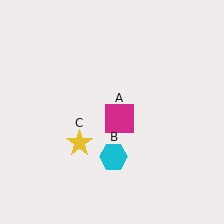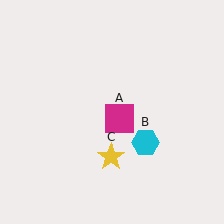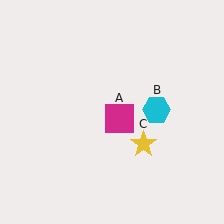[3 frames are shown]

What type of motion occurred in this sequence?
The cyan hexagon (object B), yellow star (object C) rotated counterclockwise around the center of the scene.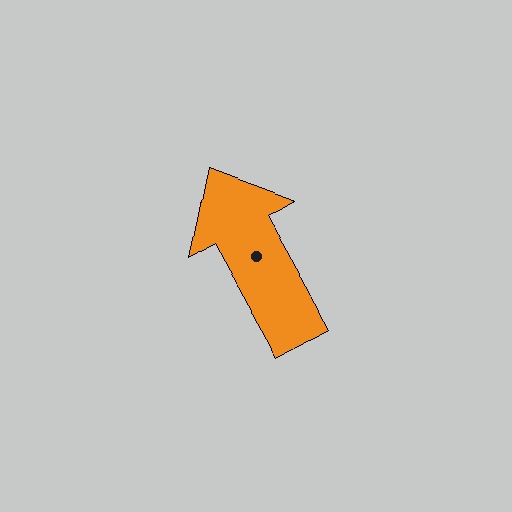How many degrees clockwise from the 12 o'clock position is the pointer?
Approximately 331 degrees.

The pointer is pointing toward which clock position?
Roughly 11 o'clock.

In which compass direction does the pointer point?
Northwest.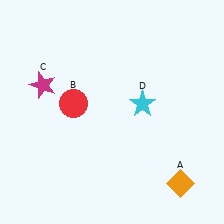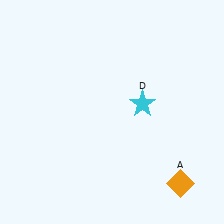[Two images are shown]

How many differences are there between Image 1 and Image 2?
There are 2 differences between the two images.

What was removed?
The red circle (B), the magenta star (C) were removed in Image 2.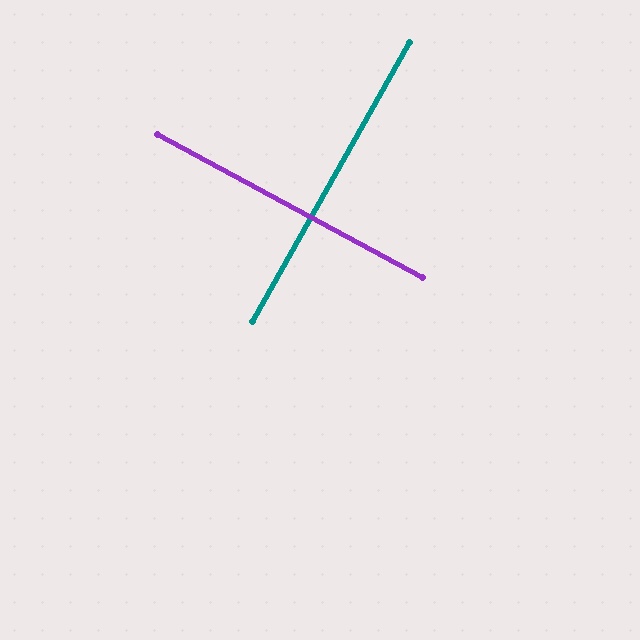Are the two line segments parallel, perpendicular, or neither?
Perpendicular — they meet at approximately 89°.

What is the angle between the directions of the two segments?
Approximately 89 degrees.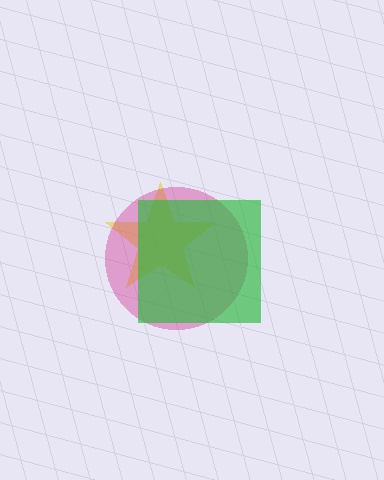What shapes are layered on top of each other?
The layered shapes are: a yellow star, a magenta circle, a green square.